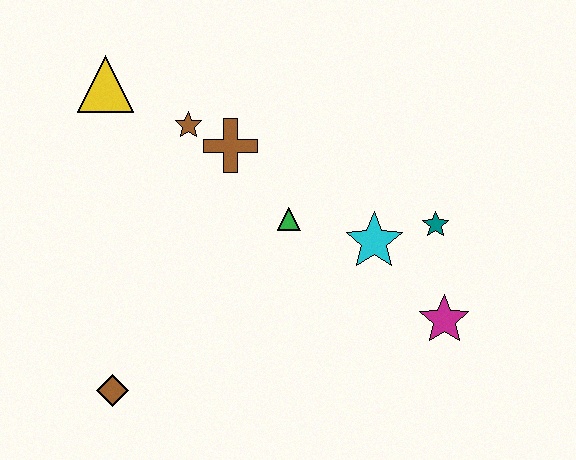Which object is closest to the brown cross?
The brown star is closest to the brown cross.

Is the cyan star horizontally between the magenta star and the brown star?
Yes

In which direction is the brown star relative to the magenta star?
The brown star is to the left of the magenta star.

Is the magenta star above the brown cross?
No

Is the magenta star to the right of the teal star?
Yes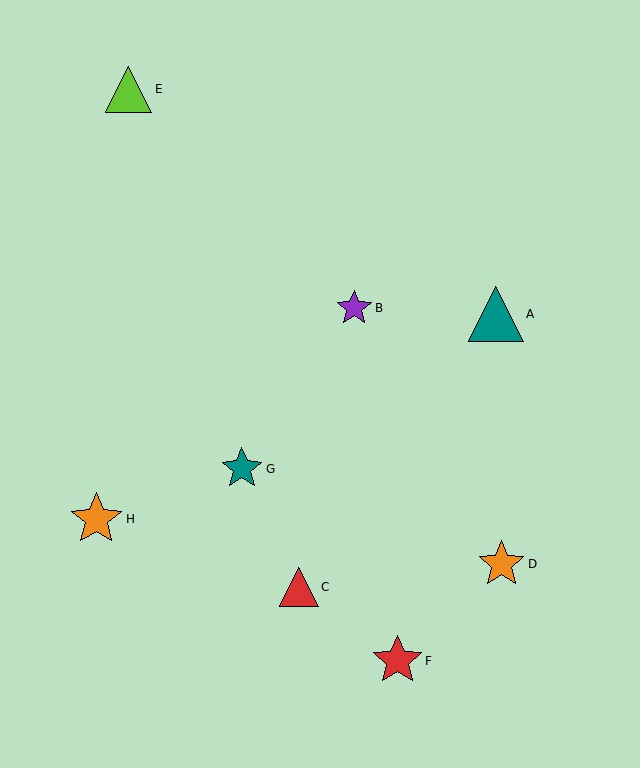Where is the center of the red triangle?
The center of the red triangle is at (299, 587).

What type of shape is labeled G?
Shape G is a teal star.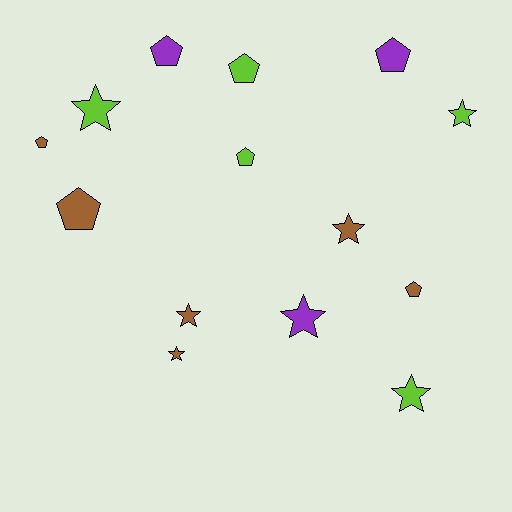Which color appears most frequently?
Brown, with 6 objects.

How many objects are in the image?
There are 14 objects.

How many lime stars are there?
There are 3 lime stars.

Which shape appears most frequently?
Star, with 7 objects.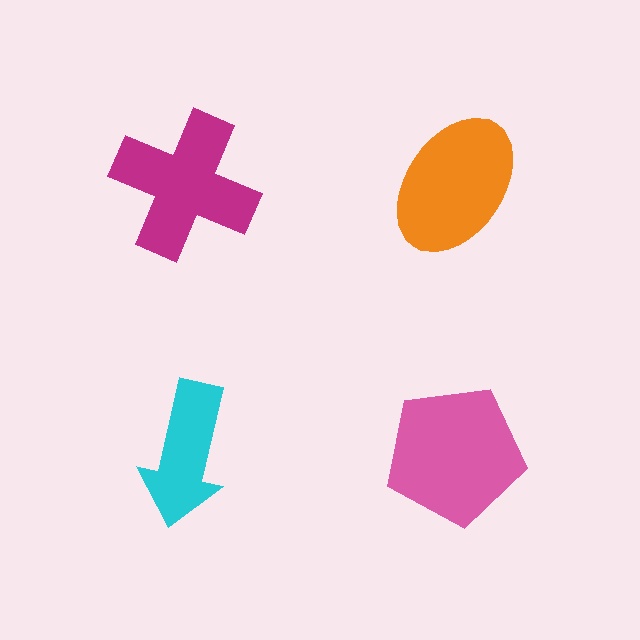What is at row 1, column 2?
An orange ellipse.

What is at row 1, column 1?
A magenta cross.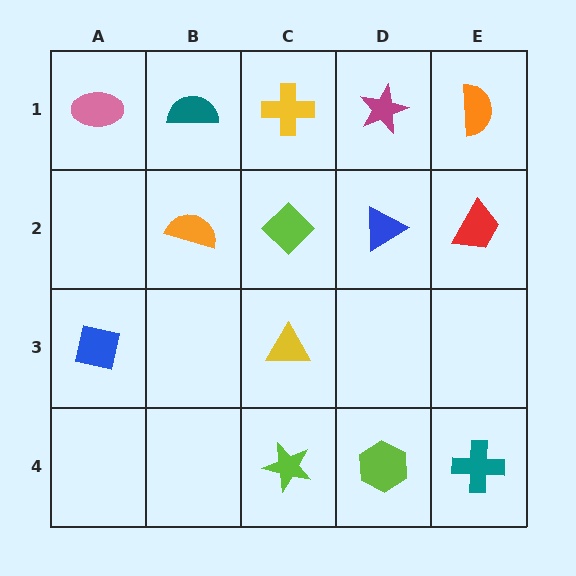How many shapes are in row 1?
5 shapes.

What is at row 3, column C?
A yellow triangle.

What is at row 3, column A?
A blue square.